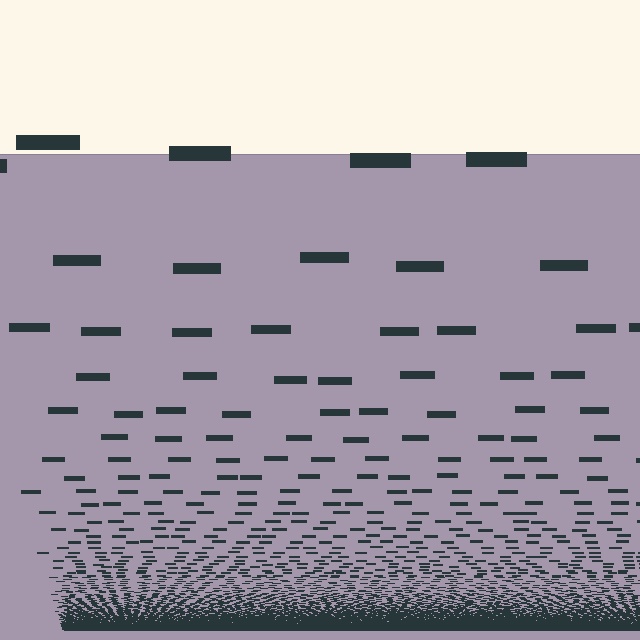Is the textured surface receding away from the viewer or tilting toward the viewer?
The surface appears to tilt toward the viewer. Texture elements get larger and sparser toward the top.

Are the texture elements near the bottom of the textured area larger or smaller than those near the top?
Smaller. The gradient is inverted — elements near the bottom are smaller and denser.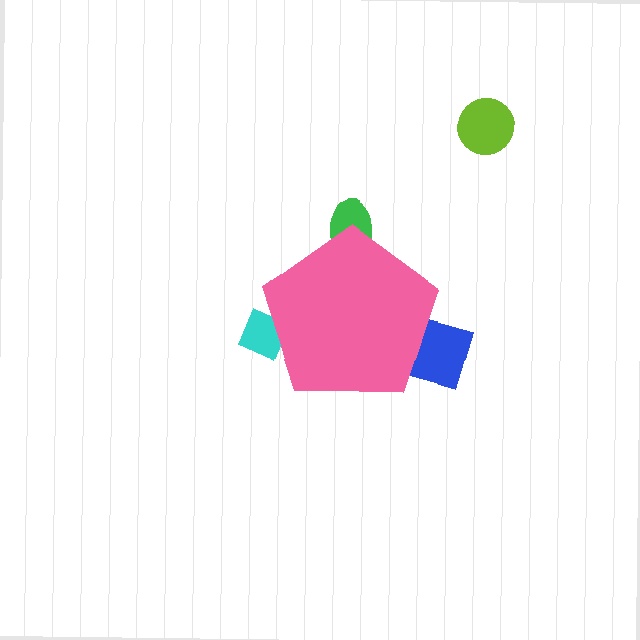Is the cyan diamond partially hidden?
Yes, the cyan diamond is partially hidden behind the pink pentagon.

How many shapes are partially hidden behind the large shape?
3 shapes are partially hidden.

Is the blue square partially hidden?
Yes, the blue square is partially hidden behind the pink pentagon.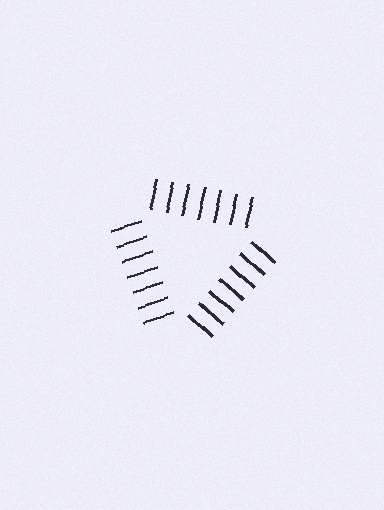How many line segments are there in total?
21 — 7 along each of the 3 edges.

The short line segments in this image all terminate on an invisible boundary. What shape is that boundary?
An illusory triangle — the line segments terminate on its edges but no continuous stroke is drawn.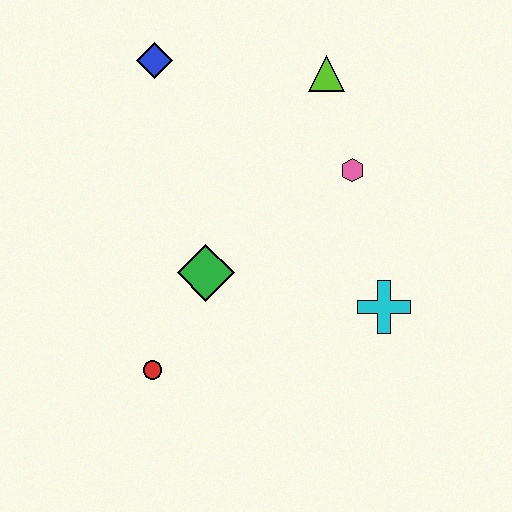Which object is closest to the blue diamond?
The lime triangle is closest to the blue diamond.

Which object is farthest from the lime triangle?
The red circle is farthest from the lime triangle.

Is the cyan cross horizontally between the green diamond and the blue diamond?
No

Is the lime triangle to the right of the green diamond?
Yes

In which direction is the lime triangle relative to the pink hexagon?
The lime triangle is above the pink hexagon.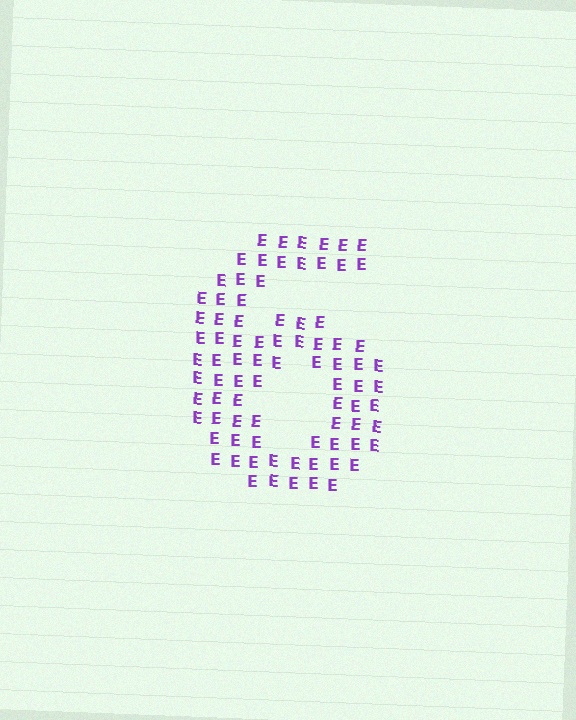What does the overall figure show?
The overall figure shows the digit 6.